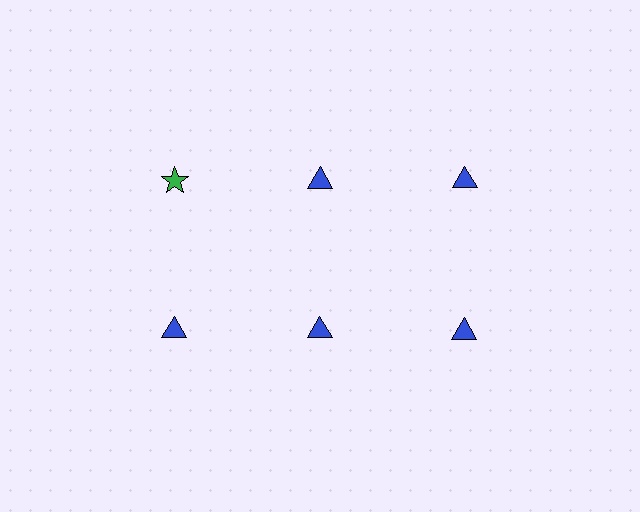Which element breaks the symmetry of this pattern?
The green star in the top row, leftmost column breaks the symmetry. All other shapes are blue triangles.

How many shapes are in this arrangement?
There are 6 shapes arranged in a grid pattern.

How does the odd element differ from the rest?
It differs in both color (green instead of blue) and shape (star instead of triangle).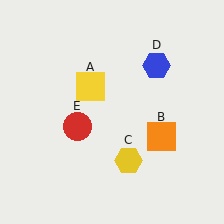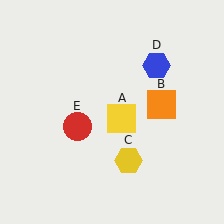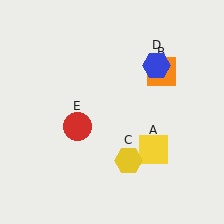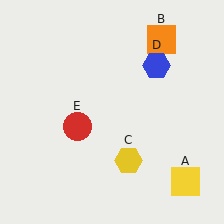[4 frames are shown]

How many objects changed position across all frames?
2 objects changed position: yellow square (object A), orange square (object B).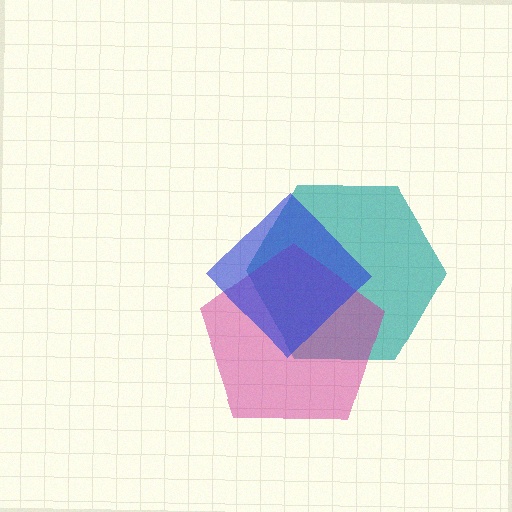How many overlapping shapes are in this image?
There are 3 overlapping shapes in the image.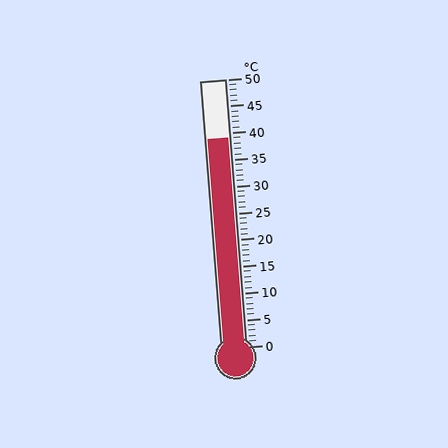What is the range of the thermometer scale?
The thermometer scale ranges from 0°C to 50°C.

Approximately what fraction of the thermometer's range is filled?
The thermometer is filled to approximately 80% of its range.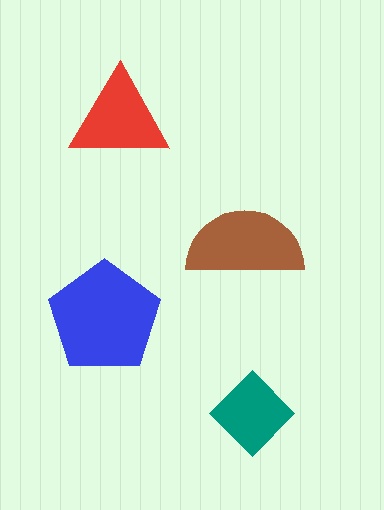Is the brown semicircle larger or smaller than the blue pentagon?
Smaller.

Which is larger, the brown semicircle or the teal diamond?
The brown semicircle.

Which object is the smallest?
The teal diamond.